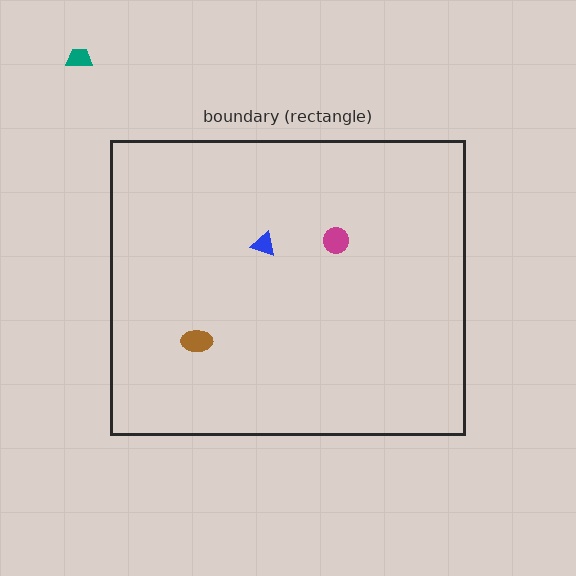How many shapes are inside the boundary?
3 inside, 1 outside.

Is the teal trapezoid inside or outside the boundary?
Outside.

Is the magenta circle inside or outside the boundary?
Inside.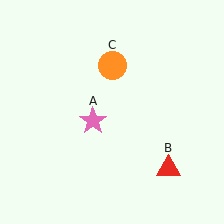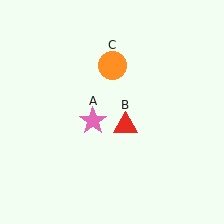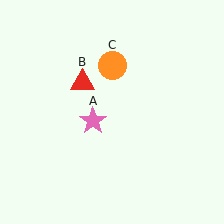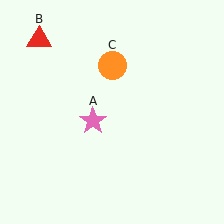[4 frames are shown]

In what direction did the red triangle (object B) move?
The red triangle (object B) moved up and to the left.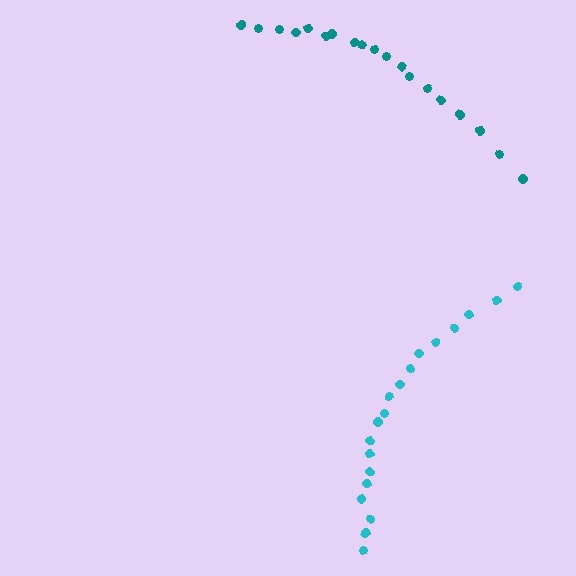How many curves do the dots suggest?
There are 2 distinct paths.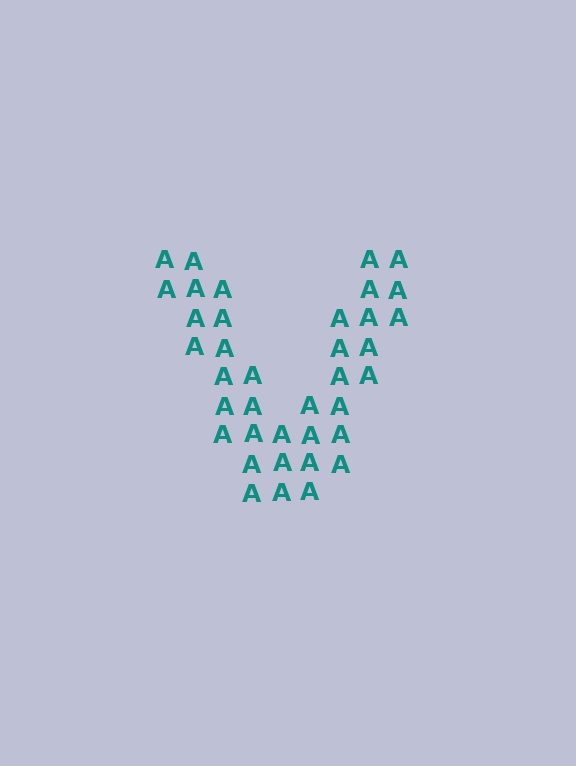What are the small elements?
The small elements are letter A's.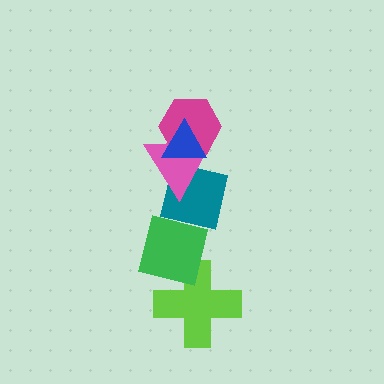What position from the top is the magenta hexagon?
The magenta hexagon is 2nd from the top.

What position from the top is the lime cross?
The lime cross is 6th from the top.